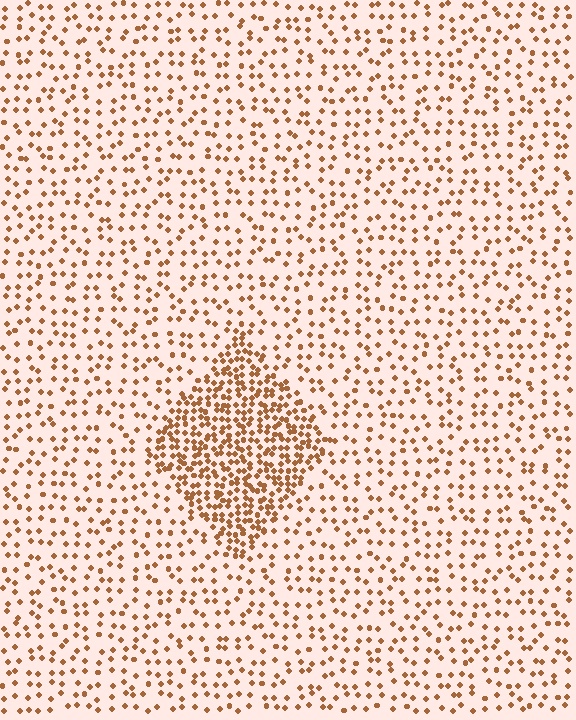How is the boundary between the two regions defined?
The boundary is defined by a change in element density (approximately 2.6x ratio). All elements are the same color, size, and shape.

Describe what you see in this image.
The image contains small brown elements arranged at two different densities. A diamond-shaped region is visible where the elements are more densely packed than the surrounding area.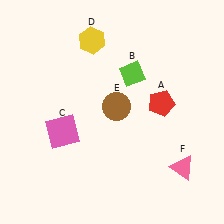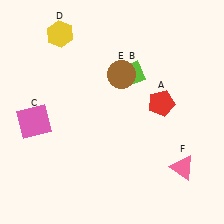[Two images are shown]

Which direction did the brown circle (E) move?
The brown circle (E) moved up.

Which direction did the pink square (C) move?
The pink square (C) moved left.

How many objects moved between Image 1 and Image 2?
3 objects moved between the two images.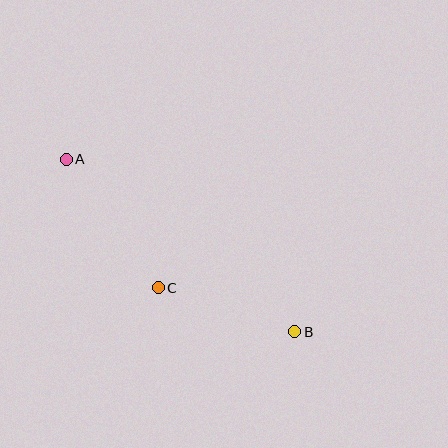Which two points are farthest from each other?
Points A and B are farthest from each other.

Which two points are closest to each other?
Points B and C are closest to each other.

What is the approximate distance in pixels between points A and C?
The distance between A and C is approximately 158 pixels.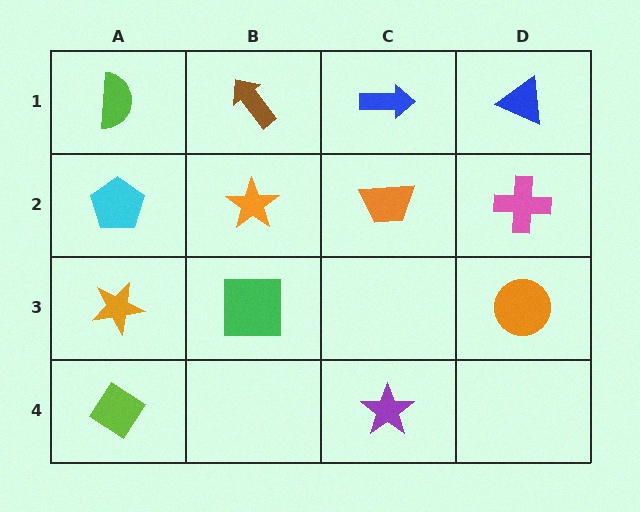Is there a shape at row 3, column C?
No, that cell is empty.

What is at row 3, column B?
A green square.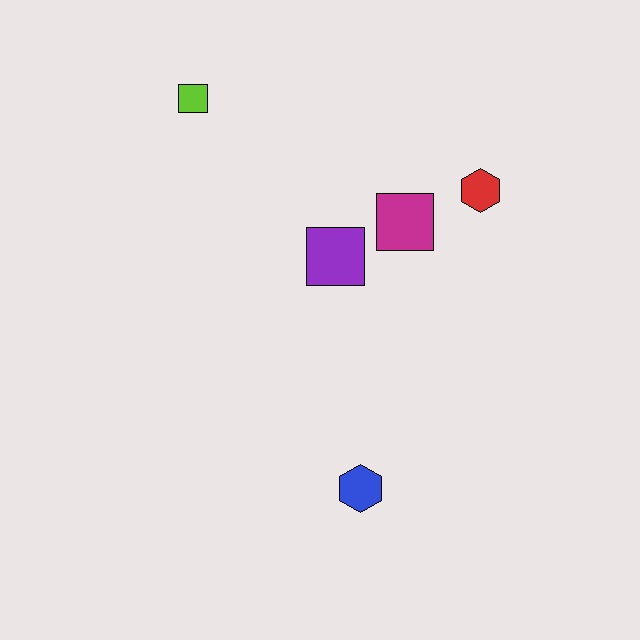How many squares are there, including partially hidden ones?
There are 3 squares.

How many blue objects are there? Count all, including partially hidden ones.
There is 1 blue object.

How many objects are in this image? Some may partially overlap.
There are 5 objects.